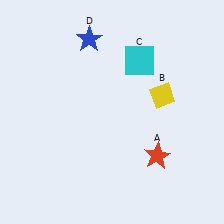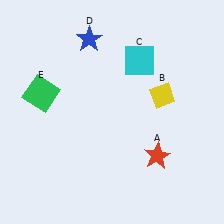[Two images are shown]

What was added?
A green square (E) was added in Image 2.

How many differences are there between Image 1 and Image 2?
There is 1 difference between the two images.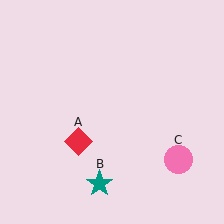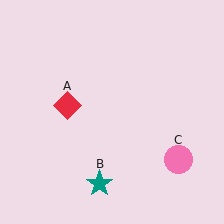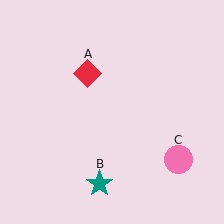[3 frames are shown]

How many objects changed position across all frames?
1 object changed position: red diamond (object A).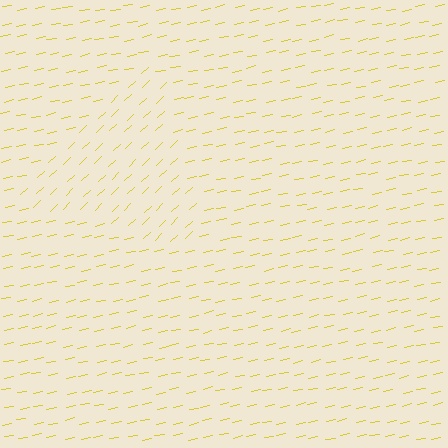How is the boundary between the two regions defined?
The boundary is defined purely by a change in line orientation (approximately 31 degrees difference). All lines are the same color and thickness.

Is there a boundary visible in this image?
Yes, there is a texture boundary formed by a change in line orientation.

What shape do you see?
I see a triangle.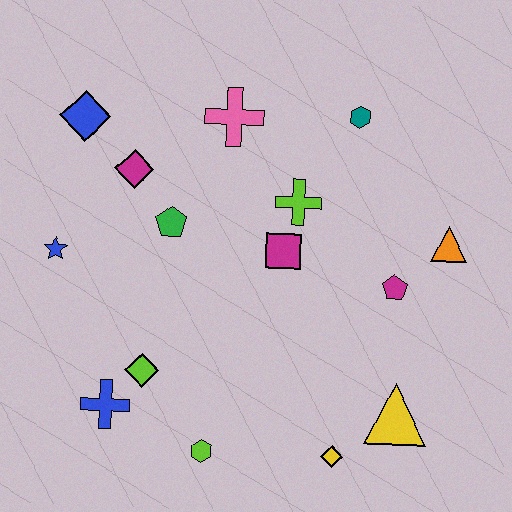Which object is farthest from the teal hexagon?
The blue cross is farthest from the teal hexagon.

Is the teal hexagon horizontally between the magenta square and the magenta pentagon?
Yes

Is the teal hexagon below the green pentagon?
No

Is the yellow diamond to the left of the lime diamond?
No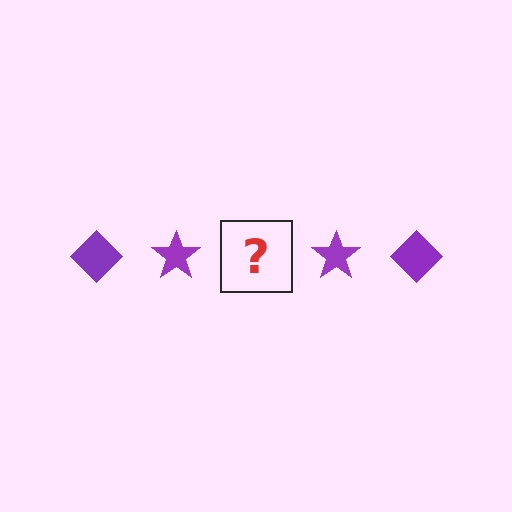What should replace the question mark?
The question mark should be replaced with a purple diamond.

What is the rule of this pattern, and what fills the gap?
The rule is that the pattern cycles through diamond, star shapes in purple. The gap should be filled with a purple diamond.